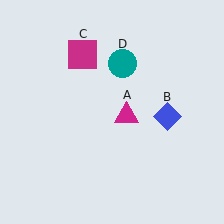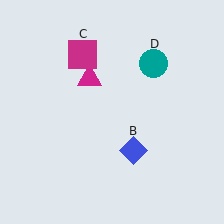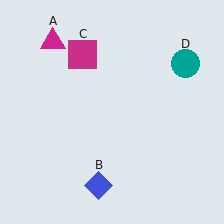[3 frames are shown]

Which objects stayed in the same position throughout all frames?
Magenta square (object C) remained stationary.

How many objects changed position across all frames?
3 objects changed position: magenta triangle (object A), blue diamond (object B), teal circle (object D).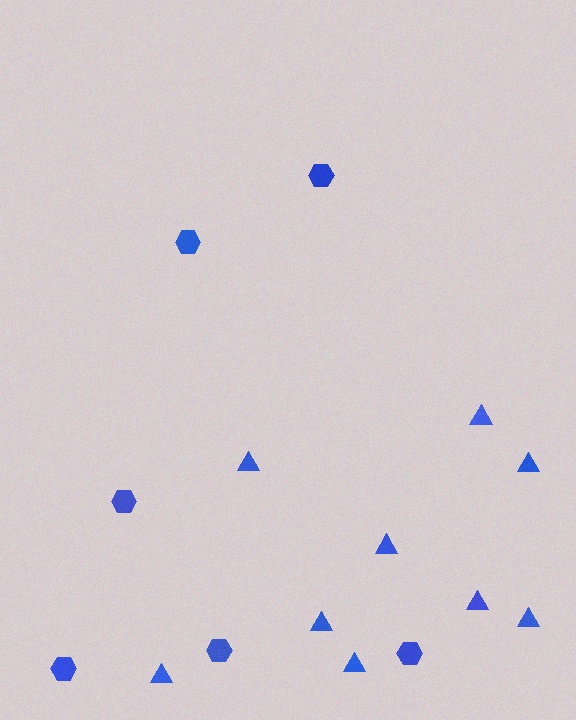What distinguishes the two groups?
There are 2 groups: one group of triangles (9) and one group of hexagons (6).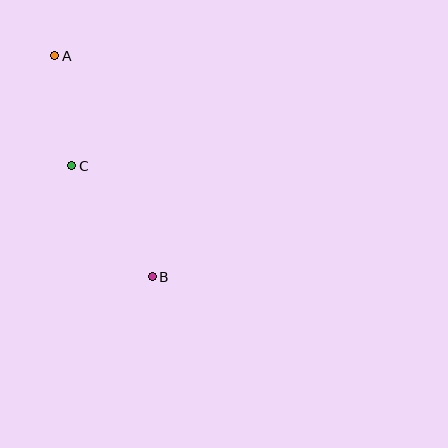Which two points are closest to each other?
Points A and C are closest to each other.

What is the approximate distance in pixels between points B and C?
The distance between B and C is approximately 137 pixels.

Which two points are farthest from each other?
Points A and B are farthest from each other.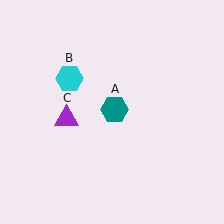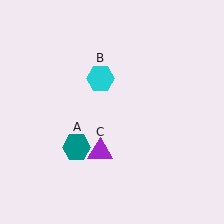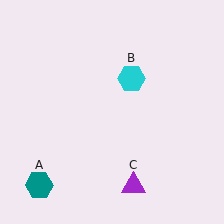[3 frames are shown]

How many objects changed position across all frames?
3 objects changed position: teal hexagon (object A), cyan hexagon (object B), purple triangle (object C).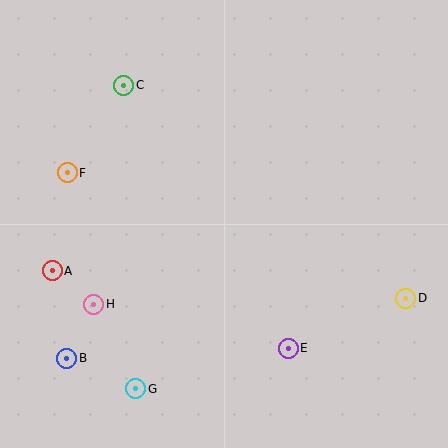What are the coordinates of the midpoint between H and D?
The midpoint between H and D is at (250, 301).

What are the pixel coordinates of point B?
Point B is at (67, 358).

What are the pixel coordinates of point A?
Point A is at (52, 271).